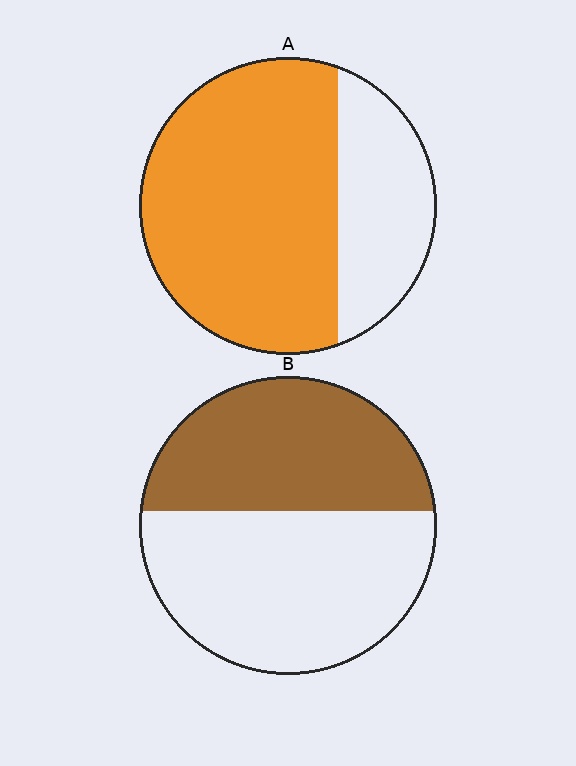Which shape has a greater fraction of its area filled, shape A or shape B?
Shape A.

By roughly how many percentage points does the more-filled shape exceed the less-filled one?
By roughly 25 percentage points (A over B).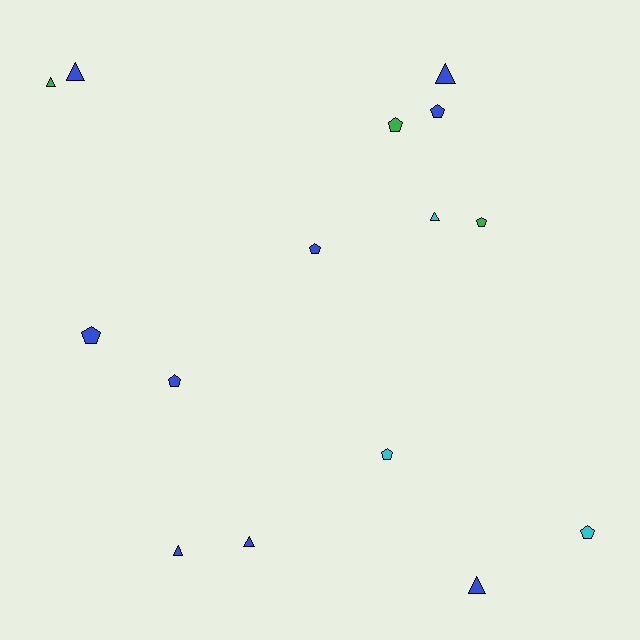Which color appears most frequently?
Blue, with 9 objects.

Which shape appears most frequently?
Pentagon, with 8 objects.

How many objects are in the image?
There are 15 objects.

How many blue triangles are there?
There are 5 blue triangles.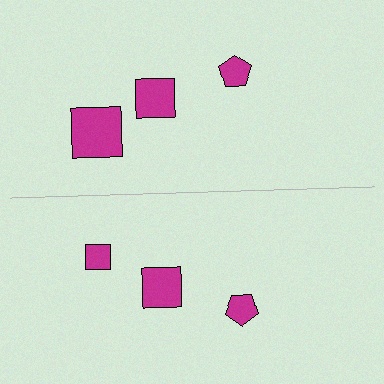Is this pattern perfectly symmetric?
No, the pattern is not perfectly symmetric. The magenta square on the bottom side has a different size than its mirror counterpart.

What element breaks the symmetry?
The magenta square on the bottom side has a different size than its mirror counterpart.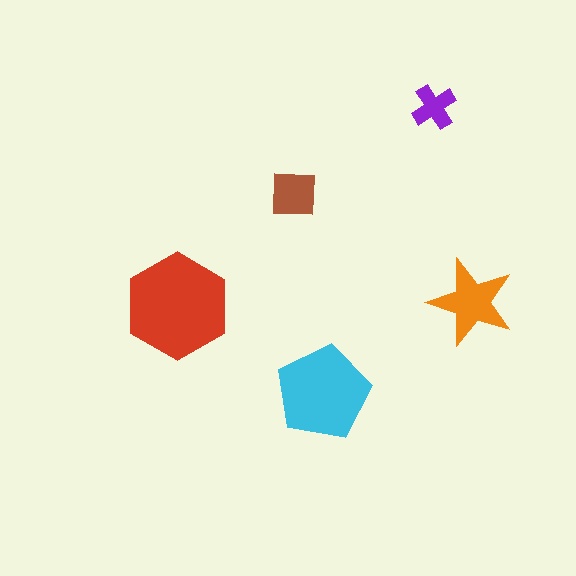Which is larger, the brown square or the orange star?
The orange star.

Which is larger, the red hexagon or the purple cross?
The red hexagon.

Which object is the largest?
The red hexagon.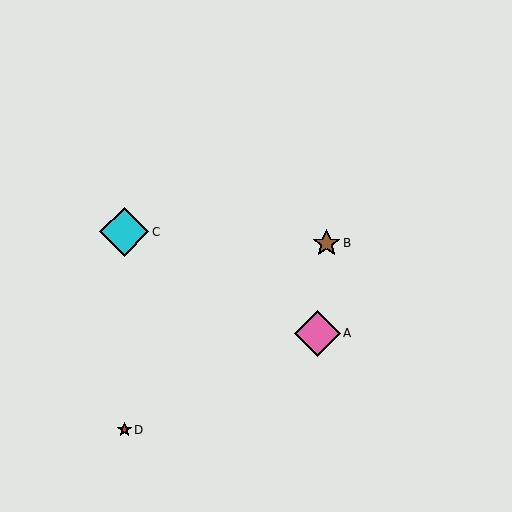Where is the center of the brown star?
The center of the brown star is at (327, 243).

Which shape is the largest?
The cyan diamond (labeled C) is the largest.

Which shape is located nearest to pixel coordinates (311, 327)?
The pink diamond (labeled A) at (317, 333) is nearest to that location.